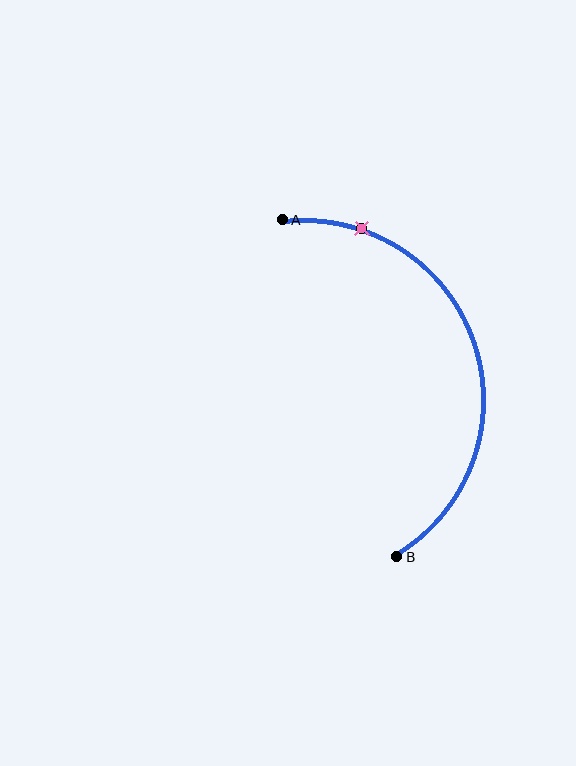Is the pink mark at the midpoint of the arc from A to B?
No. The pink mark lies on the arc but is closer to endpoint A. The arc midpoint would be at the point on the curve equidistant along the arc from both A and B.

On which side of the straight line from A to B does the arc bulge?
The arc bulges to the right of the straight line connecting A and B.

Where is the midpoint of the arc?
The arc midpoint is the point on the curve farthest from the straight line joining A and B. It sits to the right of that line.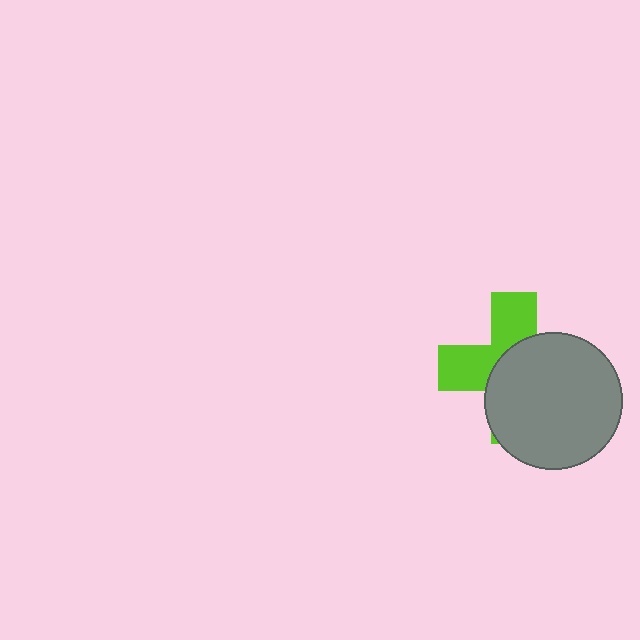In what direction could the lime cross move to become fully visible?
The lime cross could move toward the upper-left. That would shift it out from behind the gray circle entirely.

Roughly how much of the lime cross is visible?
A small part of it is visible (roughly 42%).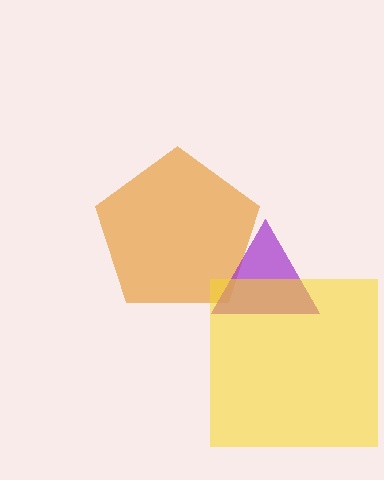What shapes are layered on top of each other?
The layered shapes are: an orange pentagon, a purple triangle, a yellow square.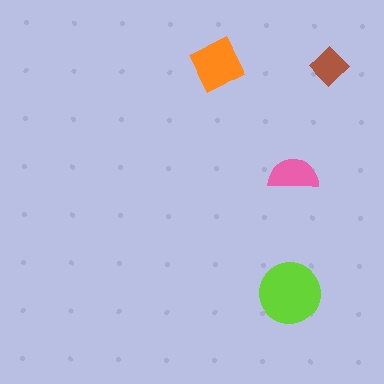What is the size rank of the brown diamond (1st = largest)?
4th.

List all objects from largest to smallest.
The lime circle, the orange square, the pink semicircle, the brown diamond.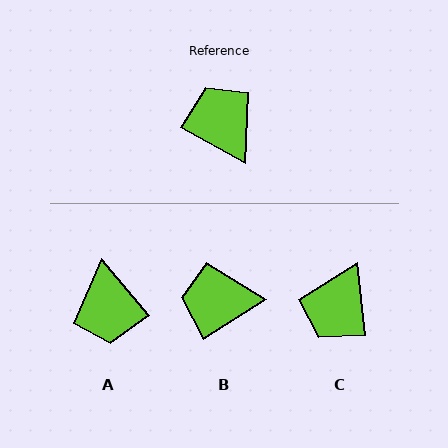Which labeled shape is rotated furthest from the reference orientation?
A, about 159 degrees away.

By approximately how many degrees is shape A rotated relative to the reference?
Approximately 159 degrees counter-clockwise.